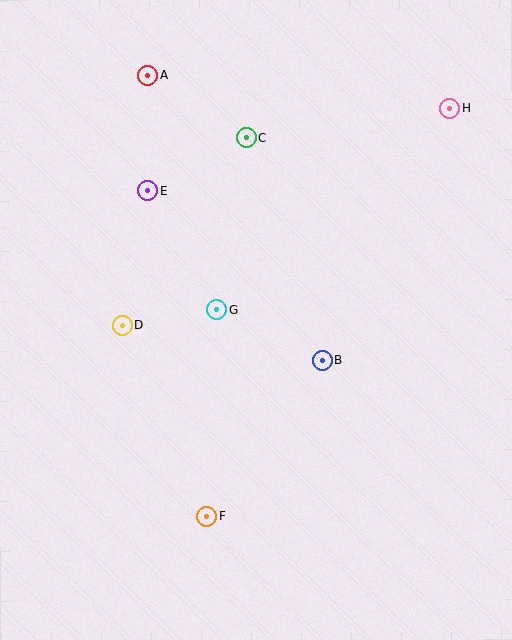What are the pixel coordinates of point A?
Point A is at (148, 75).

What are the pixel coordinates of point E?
Point E is at (147, 191).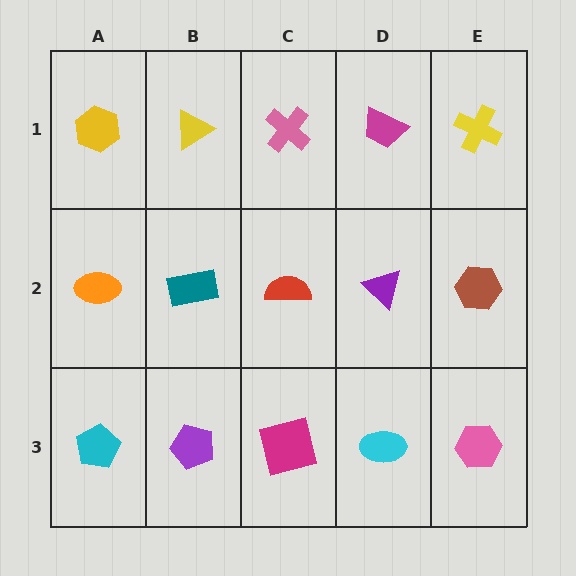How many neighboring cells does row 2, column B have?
4.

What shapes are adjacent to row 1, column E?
A brown hexagon (row 2, column E), a magenta trapezoid (row 1, column D).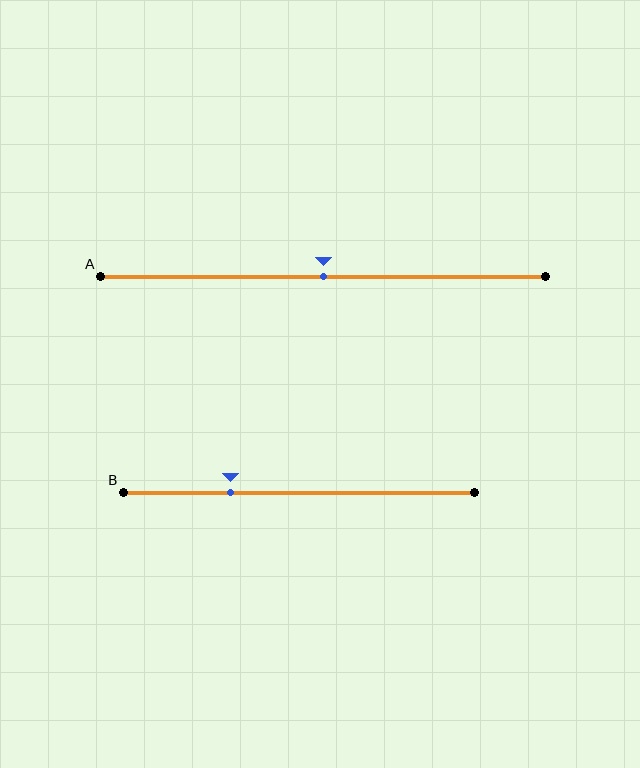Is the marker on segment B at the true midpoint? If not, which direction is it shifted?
No, the marker on segment B is shifted to the left by about 20% of the segment length.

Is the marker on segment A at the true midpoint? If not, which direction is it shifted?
Yes, the marker on segment A is at the true midpoint.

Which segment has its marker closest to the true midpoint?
Segment A has its marker closest to the true midpoint.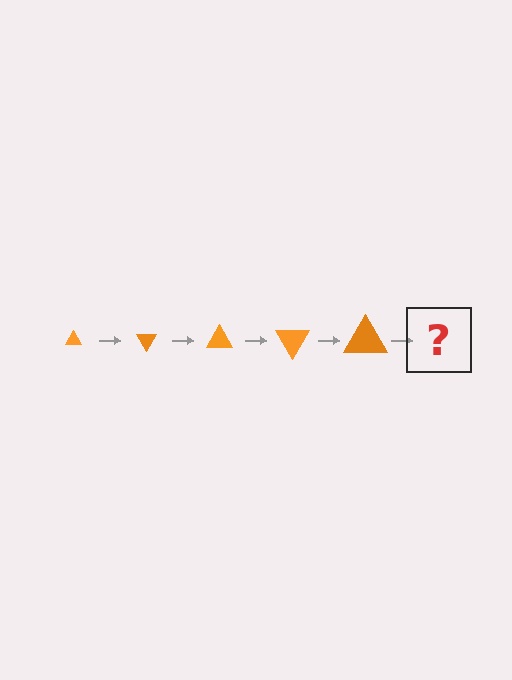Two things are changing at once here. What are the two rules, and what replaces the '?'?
The two rules are that the triangle grows larger each step and it rotates 60 degrees each step. The '?' should be a triangle, larger than the previous one and rotated 300 degrees from the start.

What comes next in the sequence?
The next element should be a triangle, larger than the previous one and rotated 300 degrees from the start.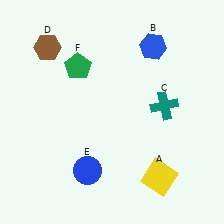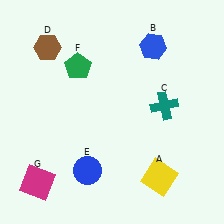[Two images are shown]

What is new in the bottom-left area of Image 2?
A magenta square (G) was added in the bottom-left area of Image 2.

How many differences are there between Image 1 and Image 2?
There is 1 difference between the two images.